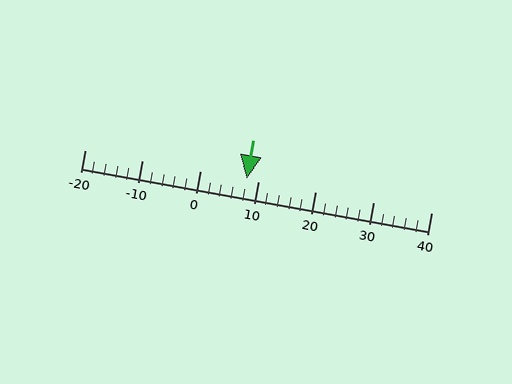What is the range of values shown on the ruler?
The ruler shows values from -20 to 40.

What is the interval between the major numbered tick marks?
The major tick marks are spaced 10 units apart.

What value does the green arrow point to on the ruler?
The green arrow points to approximately 8.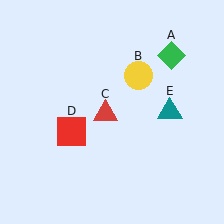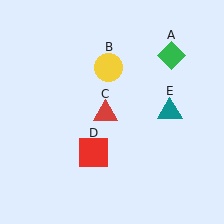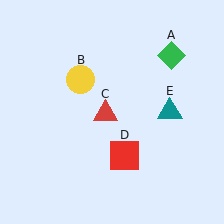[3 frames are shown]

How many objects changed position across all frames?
2 objects changed position: yellow circle (object B), red square (object D).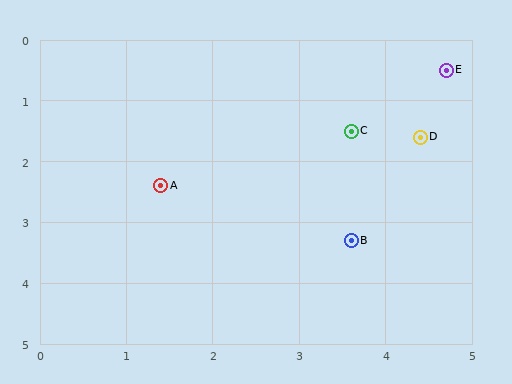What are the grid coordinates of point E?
Point E is at approximately (4.7, 0.5).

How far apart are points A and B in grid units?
Points A and B are about 2.4 grid units apart.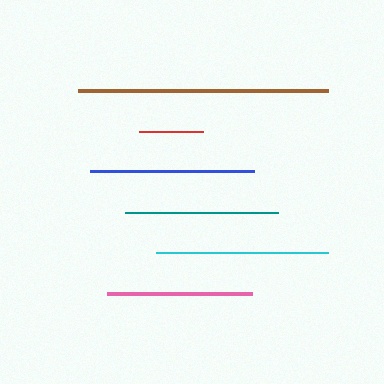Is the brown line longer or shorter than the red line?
The brown line is longer than the red line.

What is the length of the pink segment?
The pink segment is approximately 145 pixels long.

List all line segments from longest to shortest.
From longest to shortest: brown, cyan, blue, teal, pink, red.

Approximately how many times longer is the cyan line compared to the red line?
The cyan line is approximately 2.7 times the length of the red line.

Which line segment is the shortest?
The red line is the shortest at approximately 64 pixels.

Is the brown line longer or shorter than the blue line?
The brown line is longer than the blue line.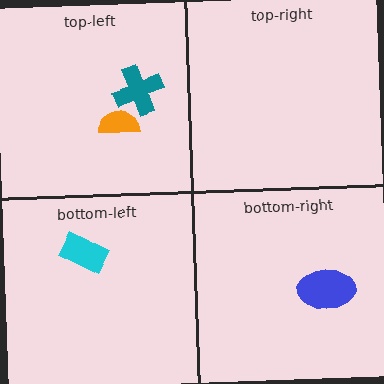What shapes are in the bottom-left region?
The cyan rectangle.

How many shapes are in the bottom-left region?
1.